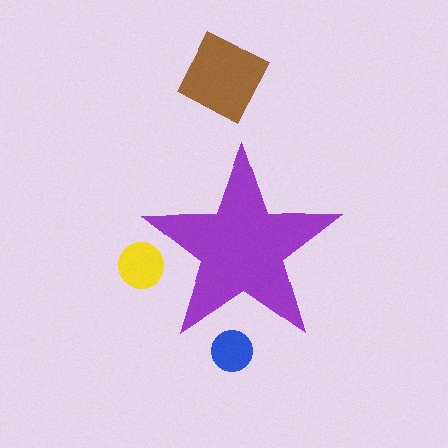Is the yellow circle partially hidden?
Yes, the yellow circle is partially hidden behind the purple star.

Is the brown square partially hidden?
No, the brown square is fully visible.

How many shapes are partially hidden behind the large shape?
2 shapes are partially hidden.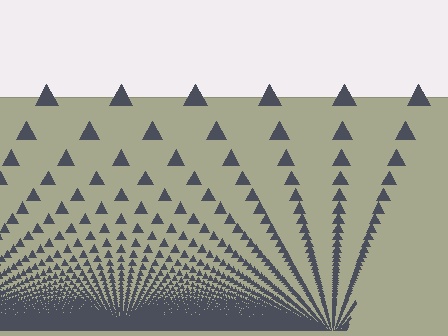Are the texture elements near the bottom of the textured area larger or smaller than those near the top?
Smaller. The gradient is inverted — elements near the bottom are smaller and denser.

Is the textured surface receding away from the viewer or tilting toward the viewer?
The surface appears to tilt toward the viewer. Texture elements get larger and sparser toward the top.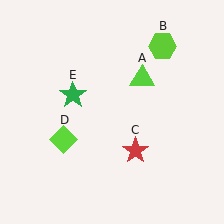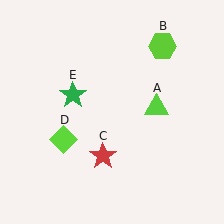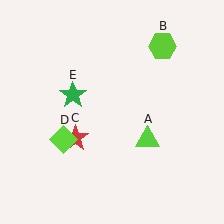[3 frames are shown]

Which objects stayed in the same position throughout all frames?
Lime hexagon (object B) and lime diamond (object D) and green star (object E) remained stationary.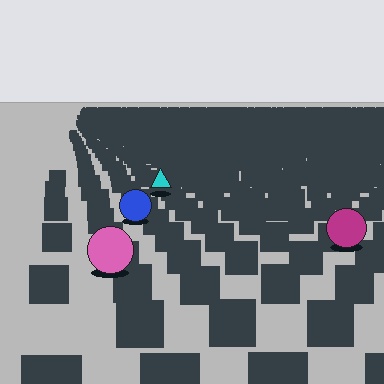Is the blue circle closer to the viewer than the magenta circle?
No. The magenta circle is closer — you can tell from the texture gradient: the ground texture is coarser near it.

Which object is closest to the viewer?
The pink circle is closest. The texture marks near it are larger and more spread out.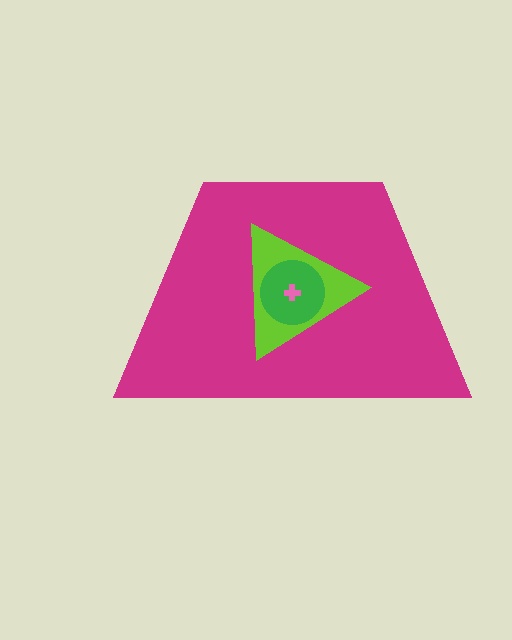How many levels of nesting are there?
4.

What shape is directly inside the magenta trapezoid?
The lime triangle.